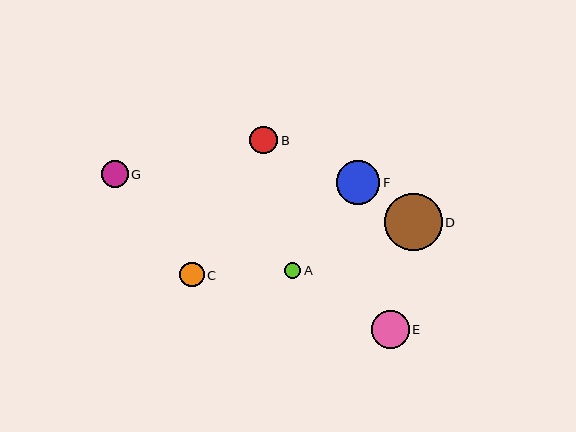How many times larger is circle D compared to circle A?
Circle D is approximately 3.5 times the size of circle A.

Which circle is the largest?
Circle D is the largest with a size of approximately 58 pixels.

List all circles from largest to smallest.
From largest to smallest: D, F, E, B, G, C, A.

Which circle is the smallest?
Circle A is the smallest with a size of approximately 17 pixels.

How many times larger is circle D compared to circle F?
Circle D is approximately 1.3 times the size of circle F.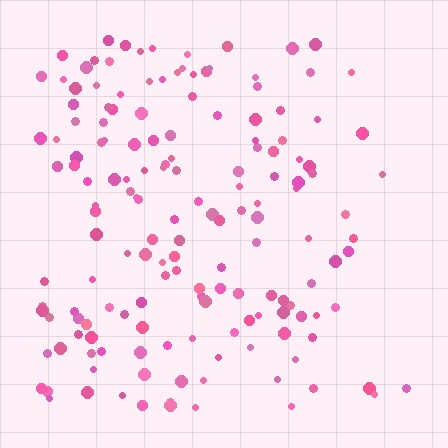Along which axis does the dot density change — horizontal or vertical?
Horizontal.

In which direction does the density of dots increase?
From right to left, with the left side densest.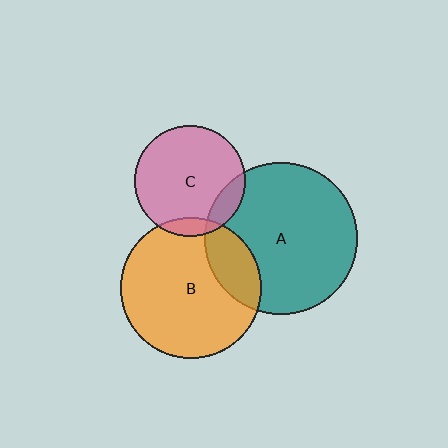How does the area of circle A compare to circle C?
Approximately 1.9 times.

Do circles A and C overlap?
Yes.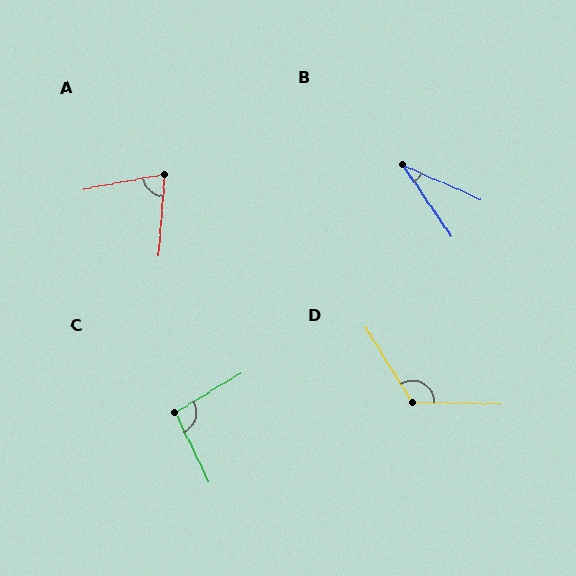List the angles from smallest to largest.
B (32°), A (75°), C (95°), D (123°).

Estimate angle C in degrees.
Approximately 95 degrees.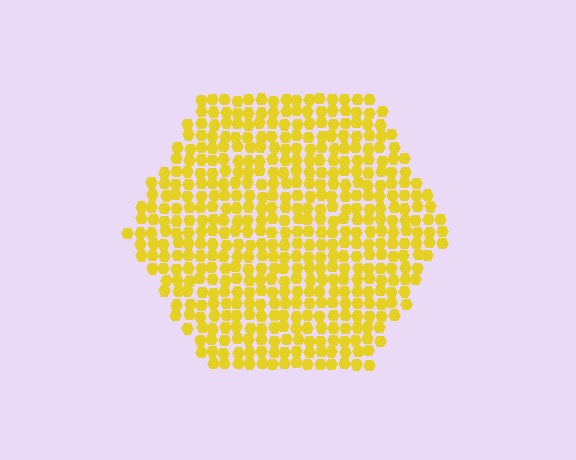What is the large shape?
The large shape is a hexagon.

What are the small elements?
The small elements are hexagons.